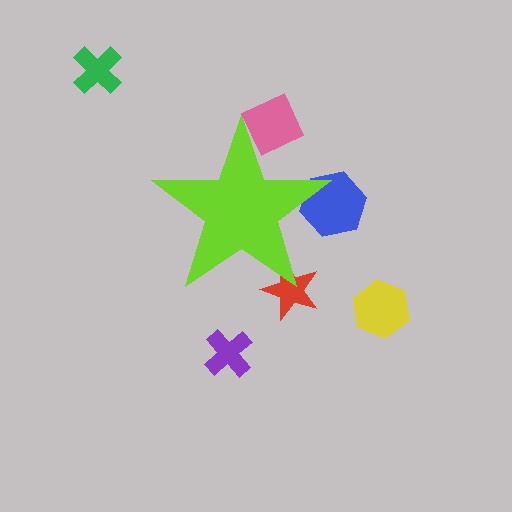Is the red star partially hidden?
Yes, the red star is partially hidden behind the lime star.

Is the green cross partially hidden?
No, the green cross is fully visible.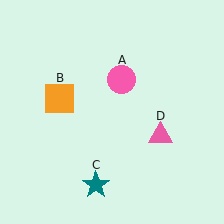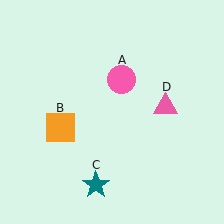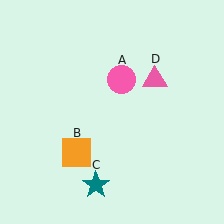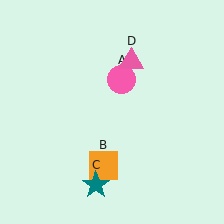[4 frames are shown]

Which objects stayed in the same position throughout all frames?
Pink circle (object A) and teal star (object C) remained stationary.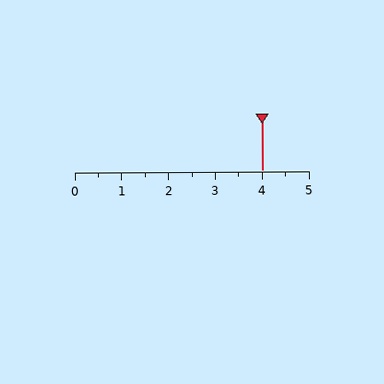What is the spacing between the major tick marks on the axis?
The major ticks are spaced 1 apart.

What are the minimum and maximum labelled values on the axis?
The axis runs from 0 to 5.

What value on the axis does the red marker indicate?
The marker indicates approximately 4.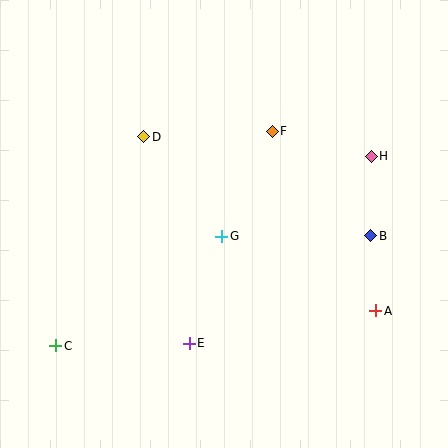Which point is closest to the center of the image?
Point G at (222, 236) is closest to the center.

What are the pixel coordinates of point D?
Point D is at (144, 137).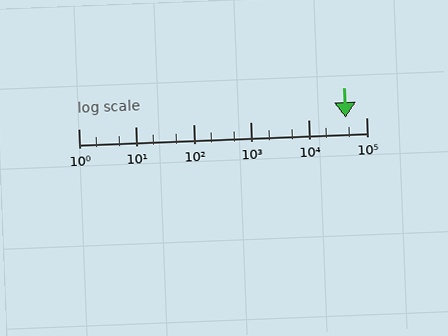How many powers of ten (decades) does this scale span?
The scale spans 5 decades, from 1 to 100000.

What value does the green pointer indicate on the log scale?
The pointer indicates approximately 44000.